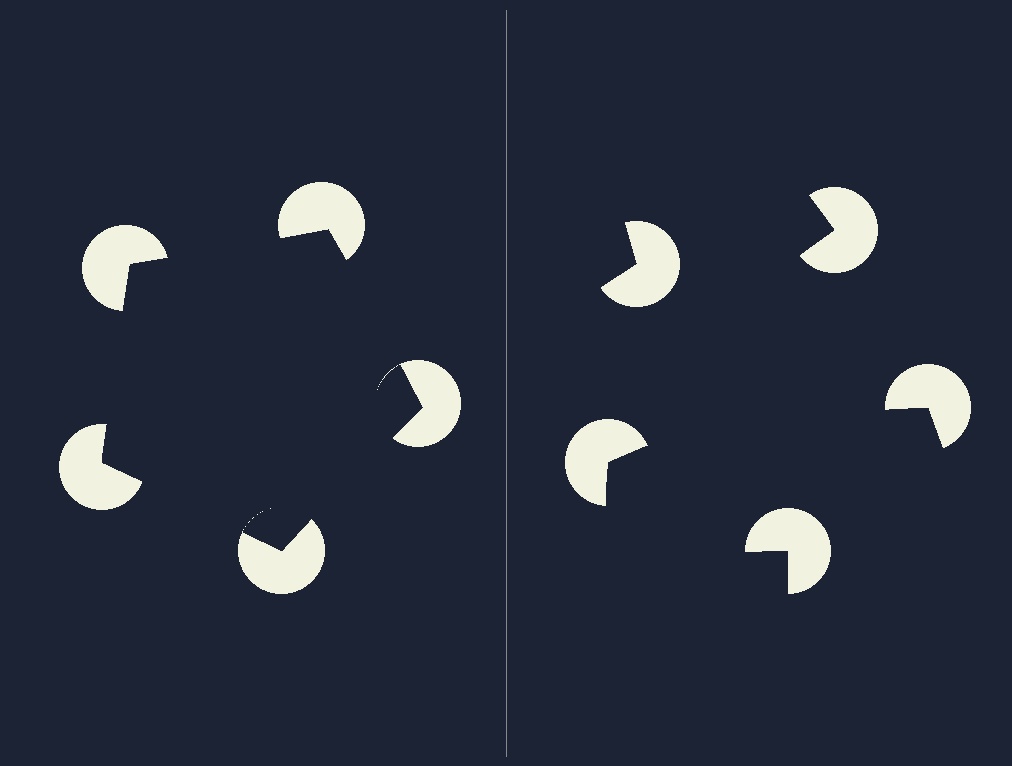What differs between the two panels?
The pac-man discs are positioned identically on both sides; only the wedge orientations differ. On the left they align to a pentagon; on the right they are misaligned.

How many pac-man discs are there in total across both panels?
10 — 5 on each side.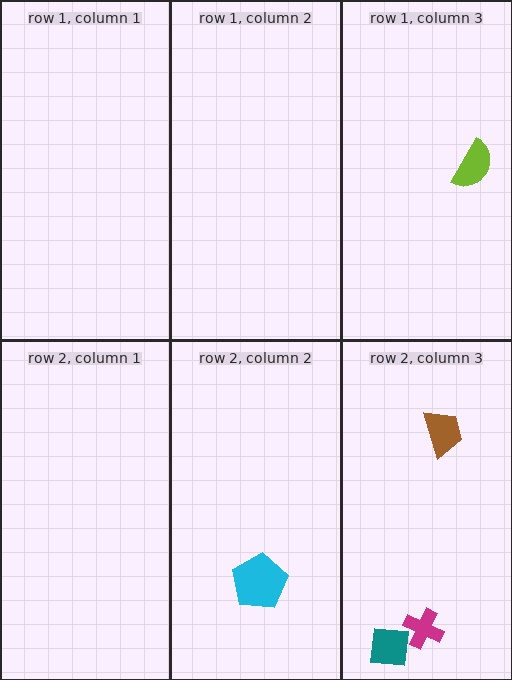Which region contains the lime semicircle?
The row 1, column 3 region.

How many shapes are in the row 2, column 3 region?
3.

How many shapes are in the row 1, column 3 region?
1.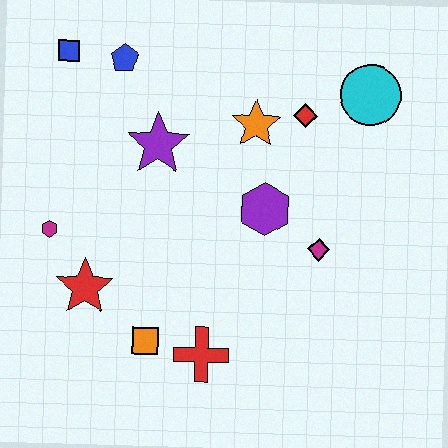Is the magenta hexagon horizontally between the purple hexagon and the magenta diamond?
No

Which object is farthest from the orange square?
The cyan circle is farthest from the orange square.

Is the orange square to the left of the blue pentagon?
No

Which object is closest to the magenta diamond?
The purple hexagon is closest to the magenta diamond.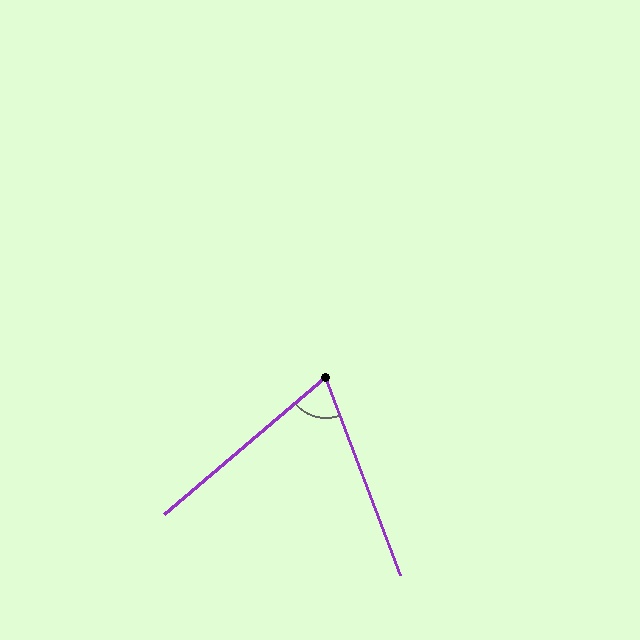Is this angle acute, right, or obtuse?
It is acute.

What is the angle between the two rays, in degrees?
Approximately 70 degrees.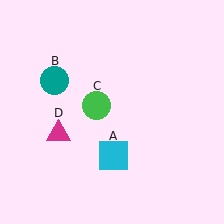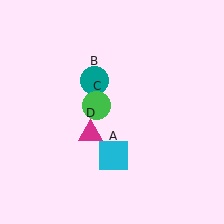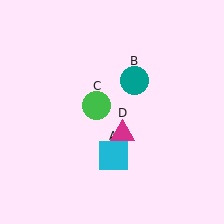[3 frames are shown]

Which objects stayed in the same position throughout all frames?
Cyan square (object A) and green circle (object C) remained stationary.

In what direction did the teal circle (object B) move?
The teal circle (object B) moved right.